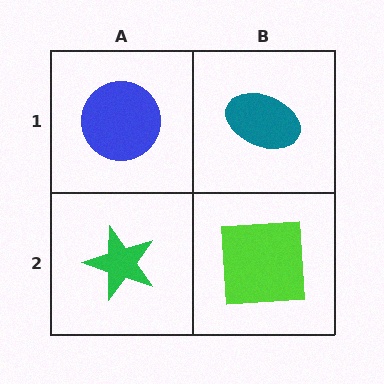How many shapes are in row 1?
2 shapes.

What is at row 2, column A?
A green star.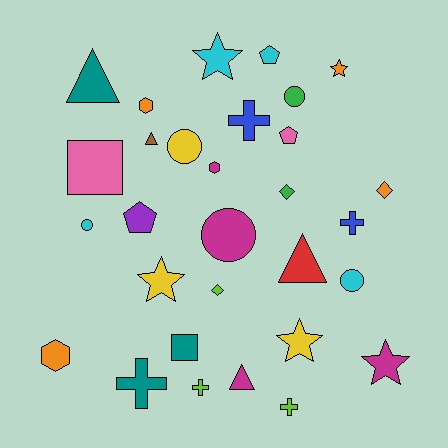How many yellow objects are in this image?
There are 3 yellow objects.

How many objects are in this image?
There are 30 objects.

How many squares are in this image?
There are 2 squares.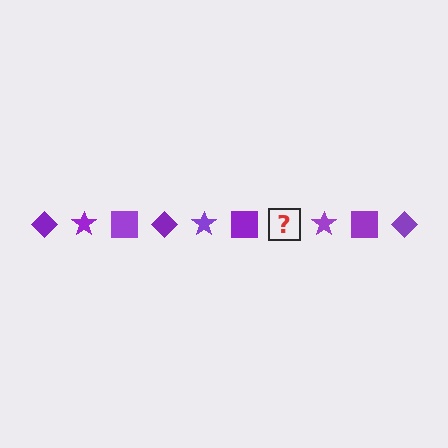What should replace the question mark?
The question mark should be replaced with a purple diamond.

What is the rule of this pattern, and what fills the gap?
The rule is that the pattern cycles through diamond, star, square shapes in purple. The gap should be filled with a purple diamond.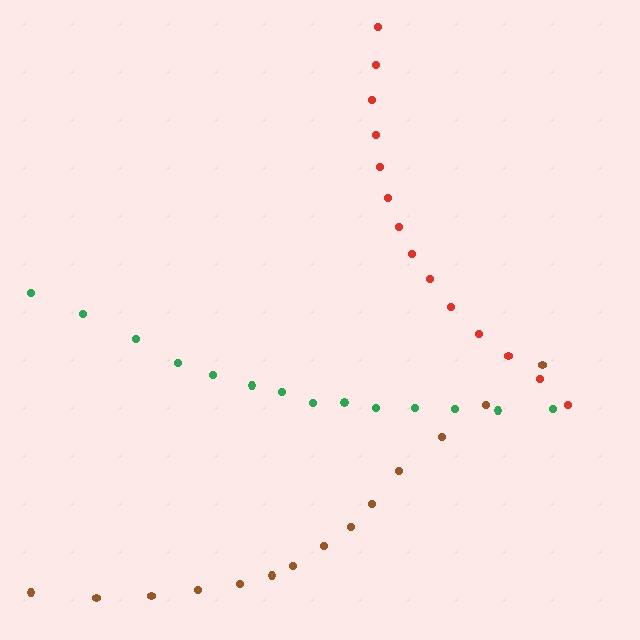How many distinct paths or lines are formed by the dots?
There are 3 distinct paths.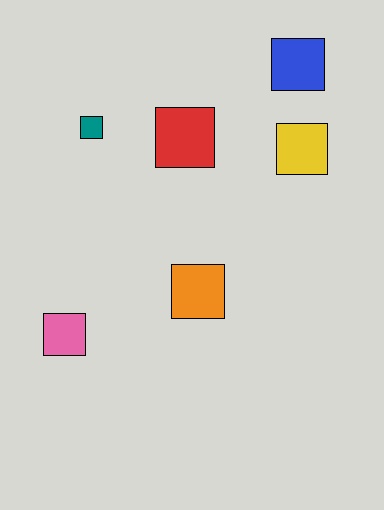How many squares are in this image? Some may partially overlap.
There are 6 squares.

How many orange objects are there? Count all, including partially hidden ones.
There is 1 orange object.